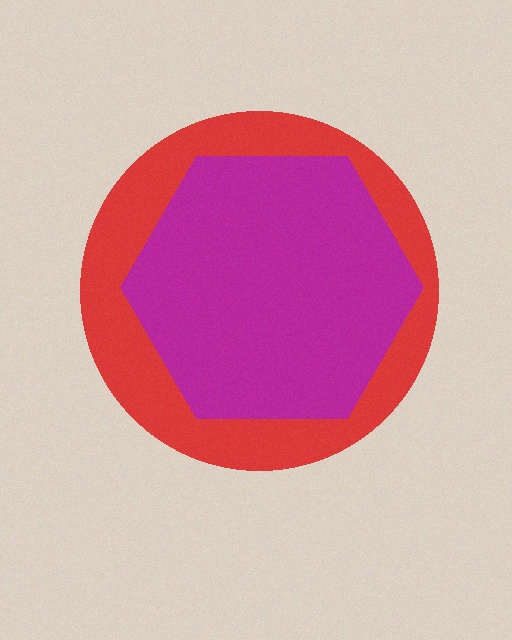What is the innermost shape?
The magenta hexagon.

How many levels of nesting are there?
2.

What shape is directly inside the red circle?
The magenta hexagon.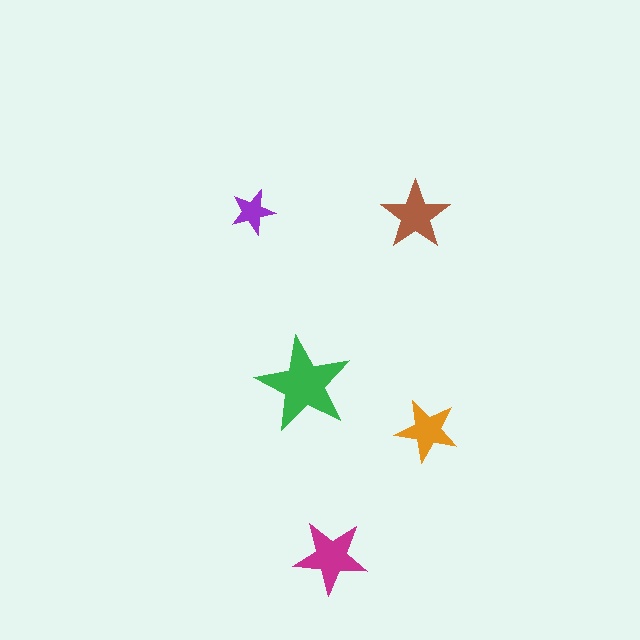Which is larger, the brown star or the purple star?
The brown one.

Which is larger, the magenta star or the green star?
The green one.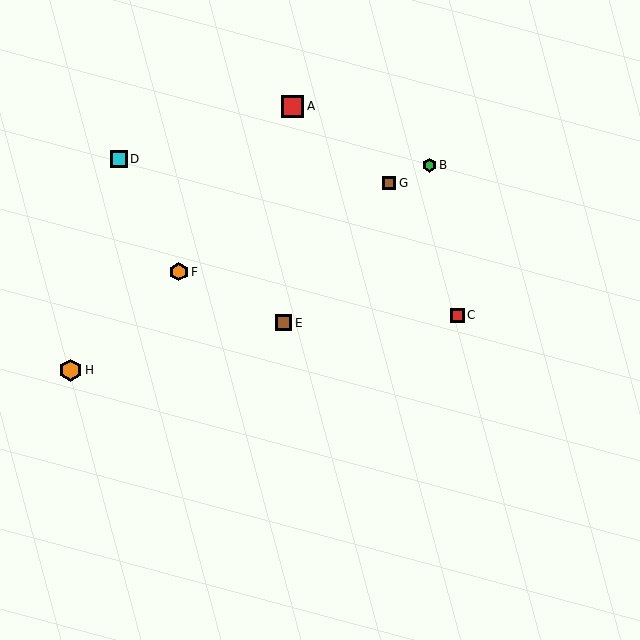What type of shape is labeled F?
Shape F is an orange hexagon.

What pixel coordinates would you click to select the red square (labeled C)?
Click at (457, 315) to select the red square C.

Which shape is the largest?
The red square (labeled A) is the largest.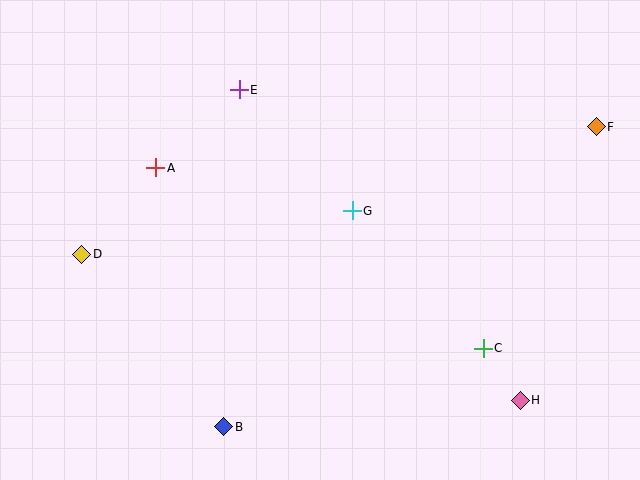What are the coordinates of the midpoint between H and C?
The midpoint between H and C is at (502, 374).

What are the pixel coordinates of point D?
Point D is at (82, 254).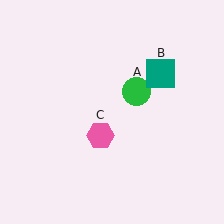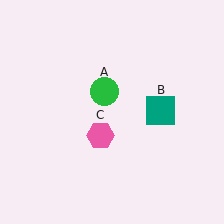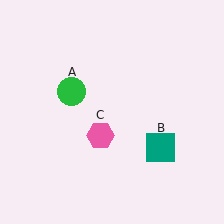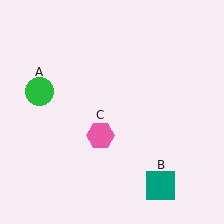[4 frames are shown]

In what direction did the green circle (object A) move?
The green circle (object A) moved left.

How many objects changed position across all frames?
2 objects changed position: green circle (object A), teal square (object B).